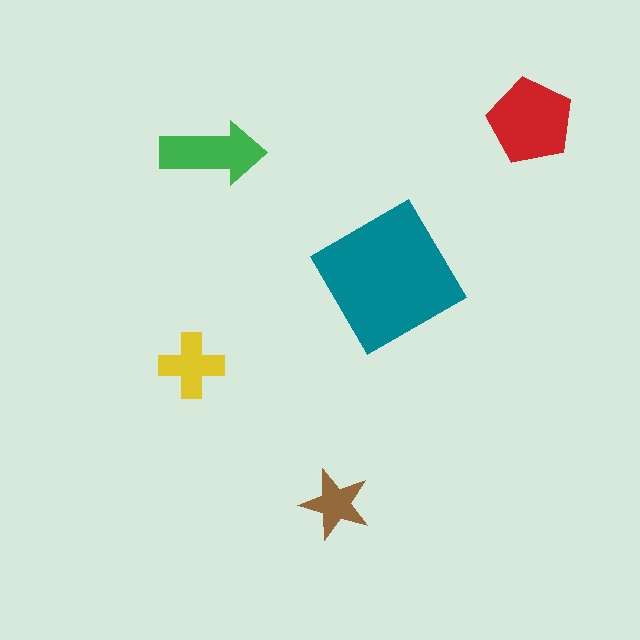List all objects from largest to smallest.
The teal diamond, the red pentagon, the green arrow, the yellow cross, the brown star.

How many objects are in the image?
There are 5 objects in the image.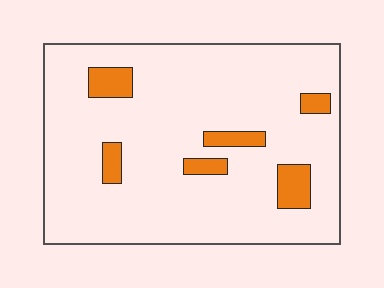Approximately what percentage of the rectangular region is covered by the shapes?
Approximately 10%.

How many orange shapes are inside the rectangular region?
6.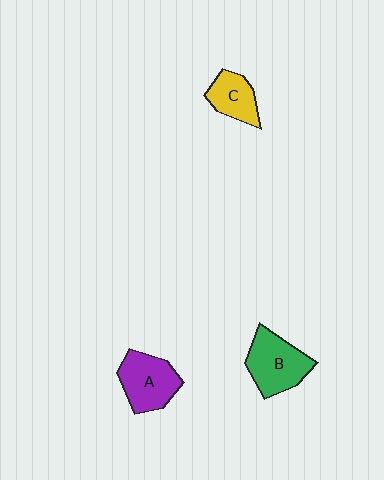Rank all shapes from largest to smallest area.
From largest to smallest: B (green), A (purple), C (yellow).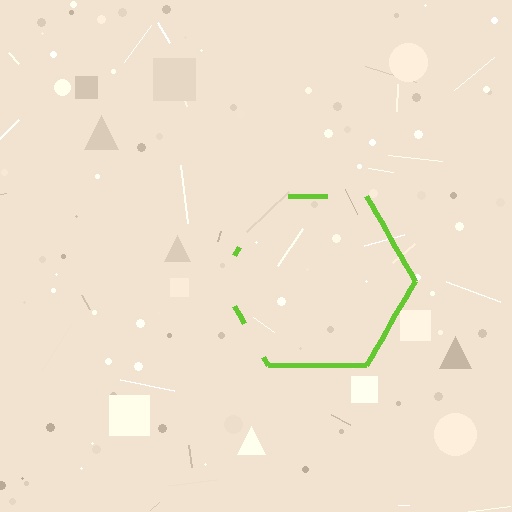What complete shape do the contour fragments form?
The contour fragments form a hexagon.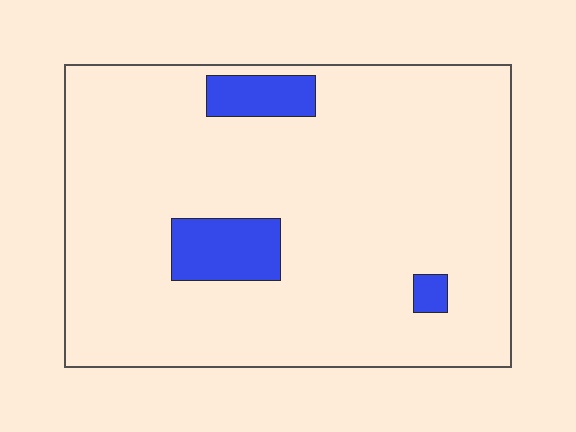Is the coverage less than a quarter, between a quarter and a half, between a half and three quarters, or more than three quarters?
Less than a quarter.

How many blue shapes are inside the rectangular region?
3.